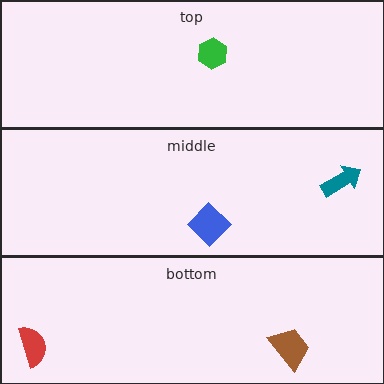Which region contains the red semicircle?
The bottom region.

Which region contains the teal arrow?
The middle region.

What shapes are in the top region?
The green hexagon.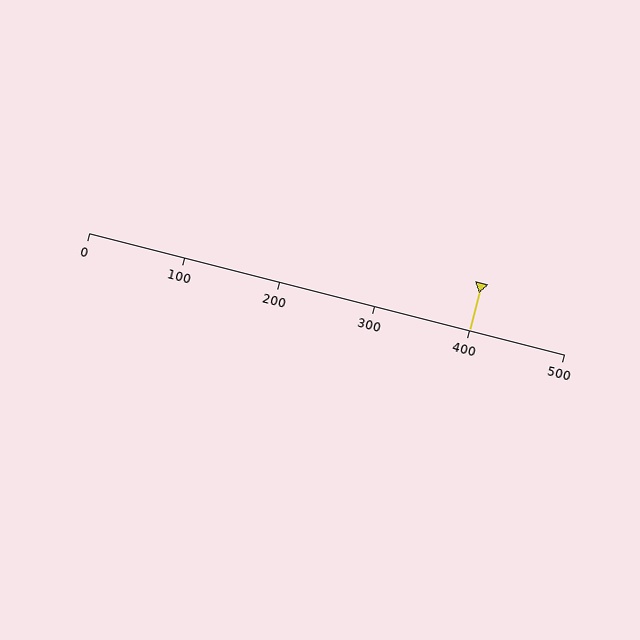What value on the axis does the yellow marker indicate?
The marker indicates approximately 400.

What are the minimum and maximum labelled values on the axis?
The axis runs from 0 to 500.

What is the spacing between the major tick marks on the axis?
The major ticks are spaced 100 apart.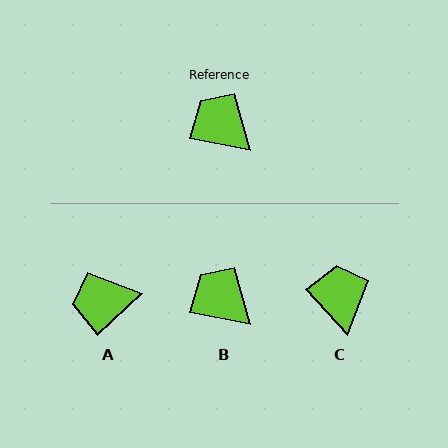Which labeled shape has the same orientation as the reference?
B.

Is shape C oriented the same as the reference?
No, it is off by about 36 degrees.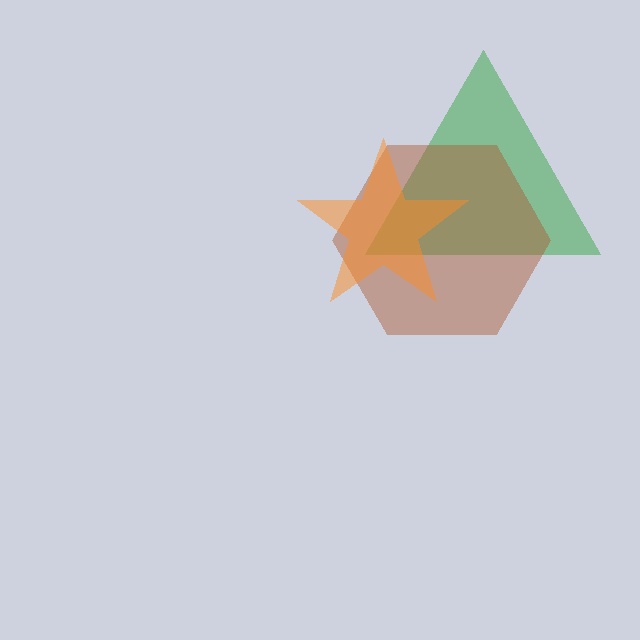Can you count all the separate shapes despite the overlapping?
Yes, there are 3 separate shapes.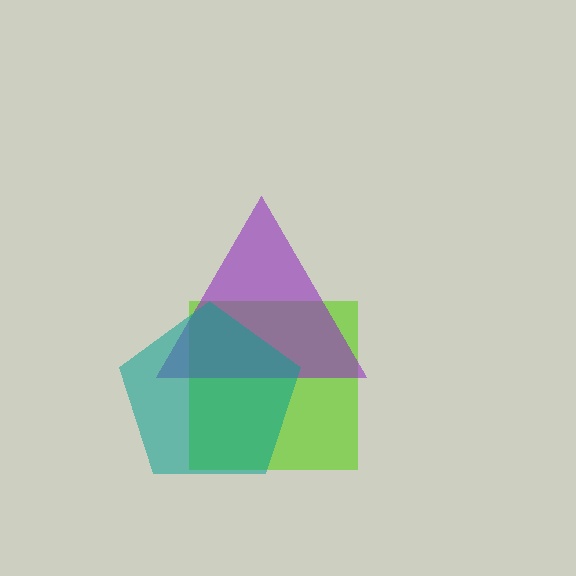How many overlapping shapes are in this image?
There are 3 overlapping shapes in the image.